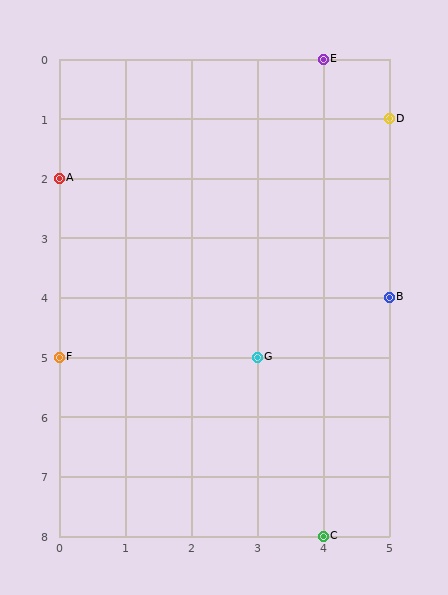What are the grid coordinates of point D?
Point D is at grid coordinates (5, 1).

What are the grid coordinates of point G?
Point G is at grid coordinates (3, 5).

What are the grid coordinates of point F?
Point F is at grid coordinates (0, 5).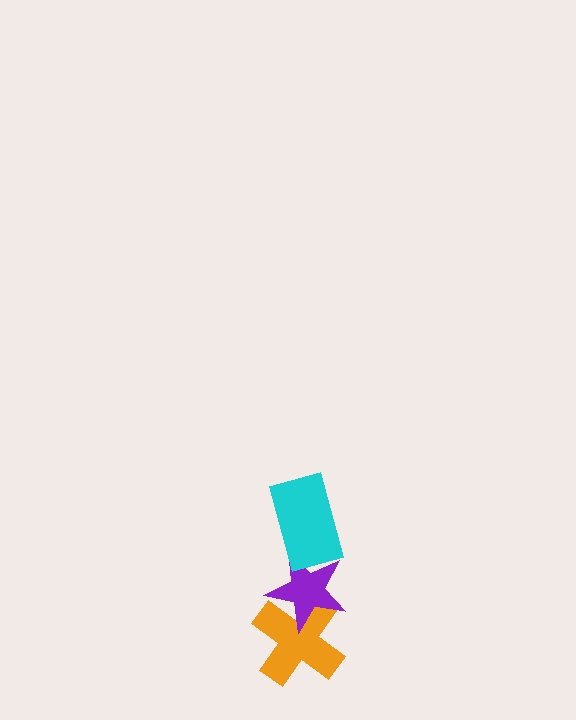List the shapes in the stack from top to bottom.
From top to bottom: the cyan rectangle, the purple star, the orange cross.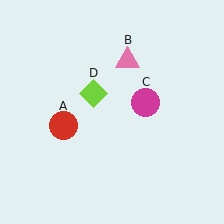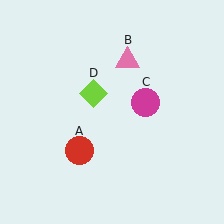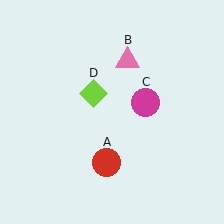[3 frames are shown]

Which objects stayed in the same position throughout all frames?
Pink triangle (object B) and magenta circle (object C) and lime diamond (object D) remained stationary.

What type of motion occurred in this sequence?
The red circle (object A) rotated counterclockwise around the center of the scene.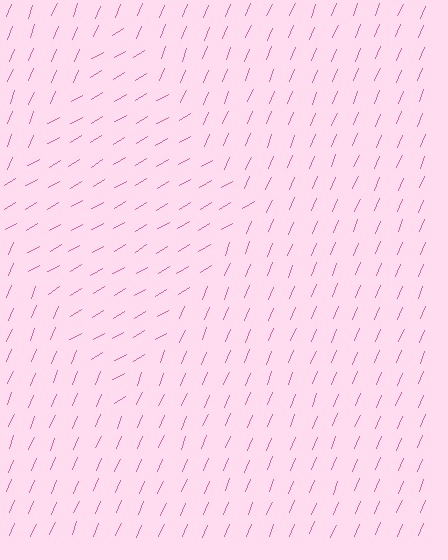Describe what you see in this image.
The image is filled with small pink line segments. A diamond region in the image has lines oriented differently from the surrounding lines, creating a visible texture boundary.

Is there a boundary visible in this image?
Yes, there is a texture boundary formed by a change in line orientation.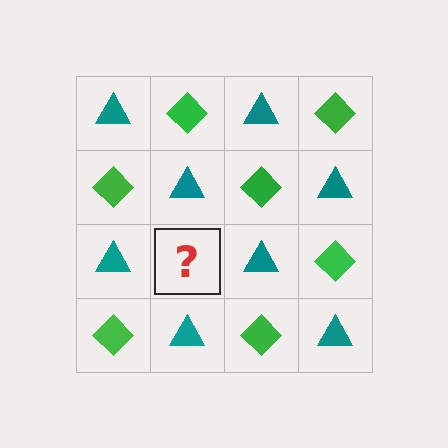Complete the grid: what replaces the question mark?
The question mark should be replaced with a green diamond.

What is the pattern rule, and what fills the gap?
The rule is that it alternates teal triangle and green diamond in a checkerboard pattern. The gap should be filled with a green diamond.